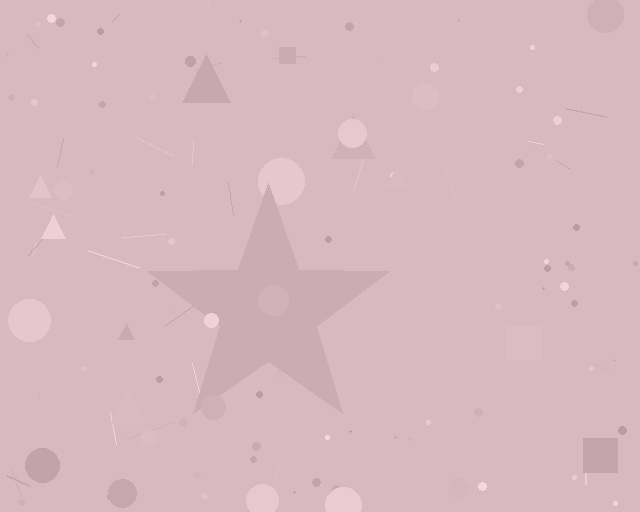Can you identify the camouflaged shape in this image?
The camouflaged shape is a star.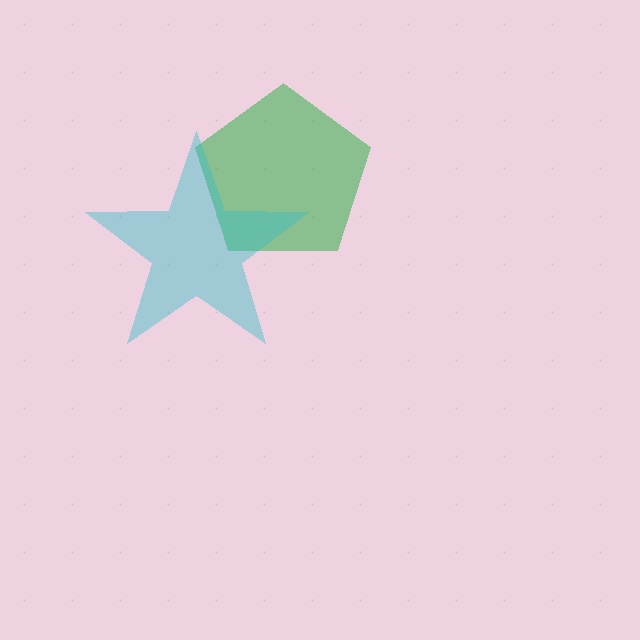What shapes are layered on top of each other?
The layered shapes are: a green pentagon, a cyan star.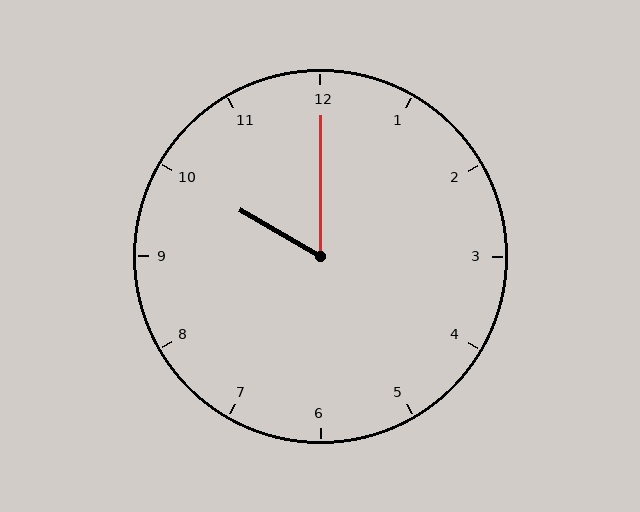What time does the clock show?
10:00.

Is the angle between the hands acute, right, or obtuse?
It is acute.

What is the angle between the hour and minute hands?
Approximately 60 degrees.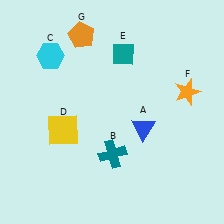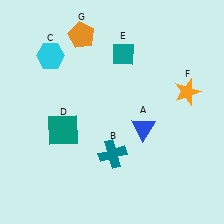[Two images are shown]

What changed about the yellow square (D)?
In Image 1, D is yellow. In Image 2, it changed to teal.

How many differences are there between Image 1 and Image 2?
There is 1 difference between the two images.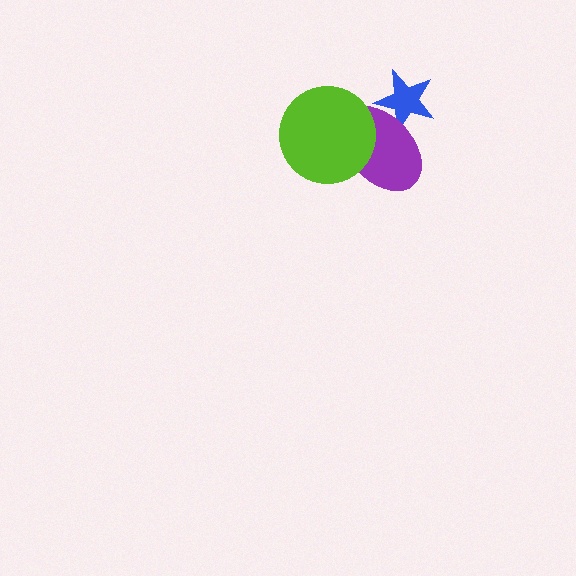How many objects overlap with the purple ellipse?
2 objects overlap with the purple ellipse.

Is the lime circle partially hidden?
No, no other shape covers it.